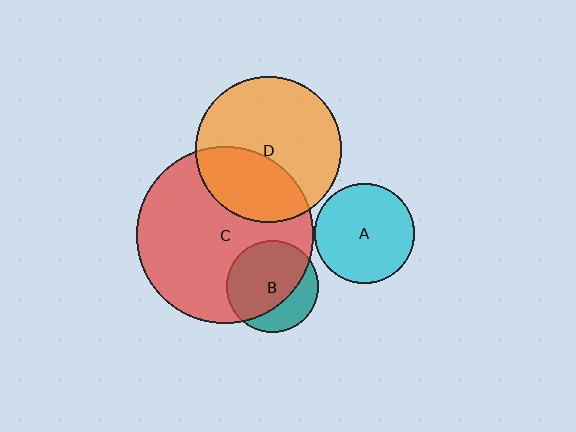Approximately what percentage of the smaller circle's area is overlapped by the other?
Approximately 70%.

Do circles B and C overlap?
Yes.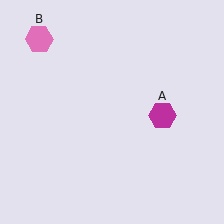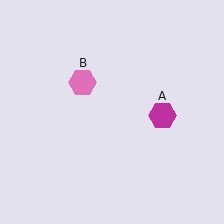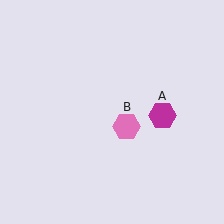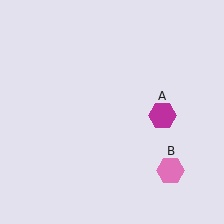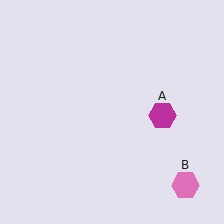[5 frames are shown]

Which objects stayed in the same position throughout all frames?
Magenta hexagon (object A) remained stationary.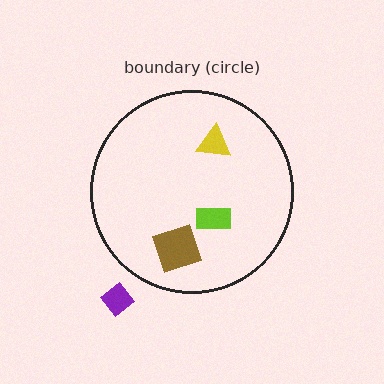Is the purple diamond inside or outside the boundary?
Outside.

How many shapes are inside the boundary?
3 inside, 1 outside.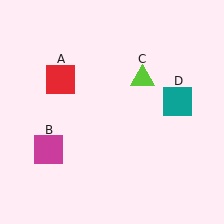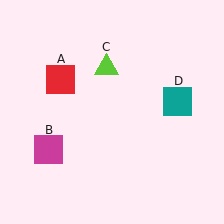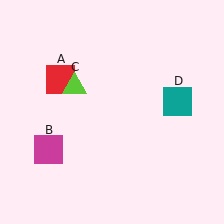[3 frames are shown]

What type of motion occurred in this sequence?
The lime triangle (object C) rotated counterclockwise around the center of the scene.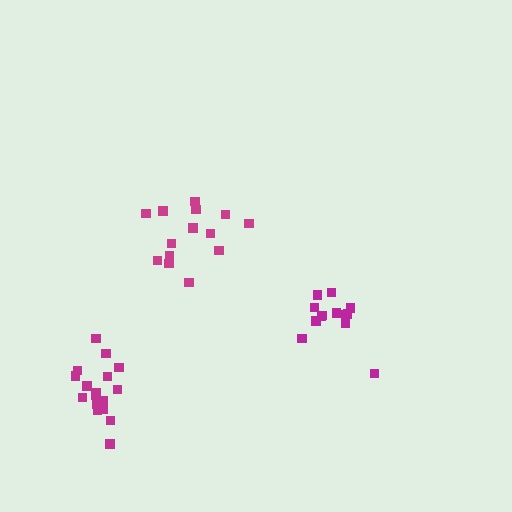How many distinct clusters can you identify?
There are 3 distinct clusters.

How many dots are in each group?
Group 1: 14 dots, Group 2: 18 dots, Group 3: 13 dots (45 total).